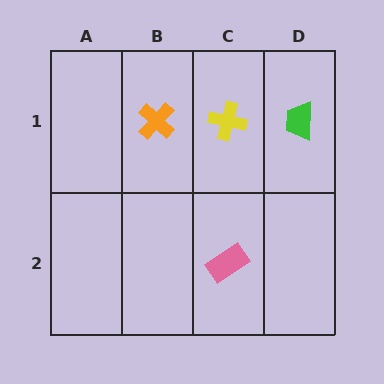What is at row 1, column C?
A yellow cross.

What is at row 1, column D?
A green trapezoid.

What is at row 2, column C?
A pink rectangle.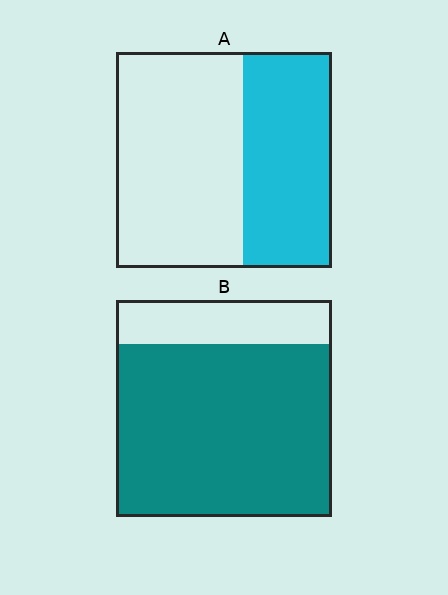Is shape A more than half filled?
No.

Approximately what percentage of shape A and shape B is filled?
A is approximately 40% and B is approximately 80%.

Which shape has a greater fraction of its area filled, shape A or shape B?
Shape B.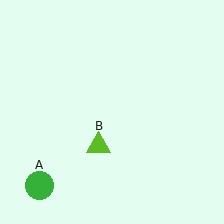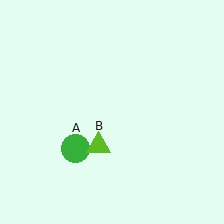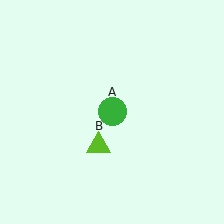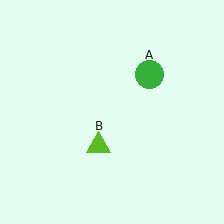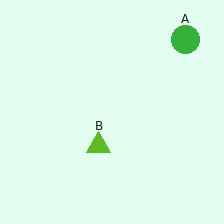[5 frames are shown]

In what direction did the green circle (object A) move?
The green circle (object A) moved up and to the right.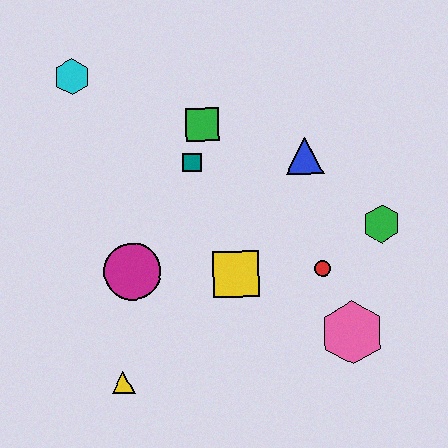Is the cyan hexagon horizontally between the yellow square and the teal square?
No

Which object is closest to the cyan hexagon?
The green square is closest to the cyan hexagon.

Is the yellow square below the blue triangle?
Yes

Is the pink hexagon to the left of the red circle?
No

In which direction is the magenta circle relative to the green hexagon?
The magenta circle is to the left of the green hexagon.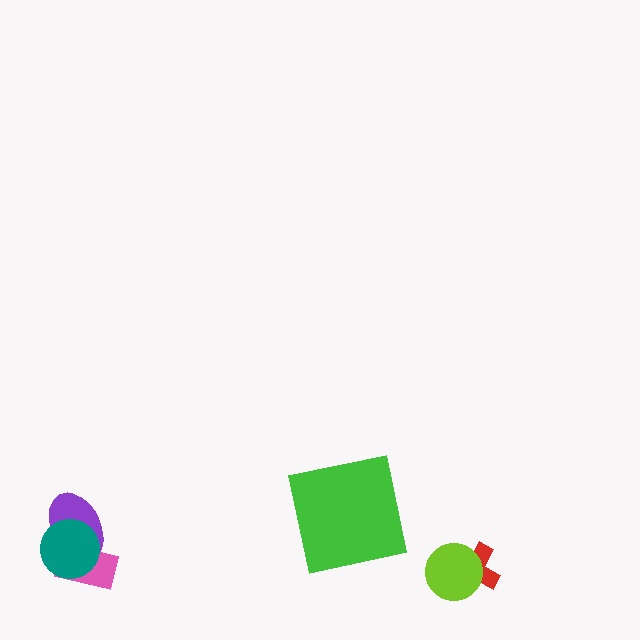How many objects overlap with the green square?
0 objects overlap with the green square.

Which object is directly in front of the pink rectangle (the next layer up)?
The purple ellipse is directly in front of the pink rectangle.